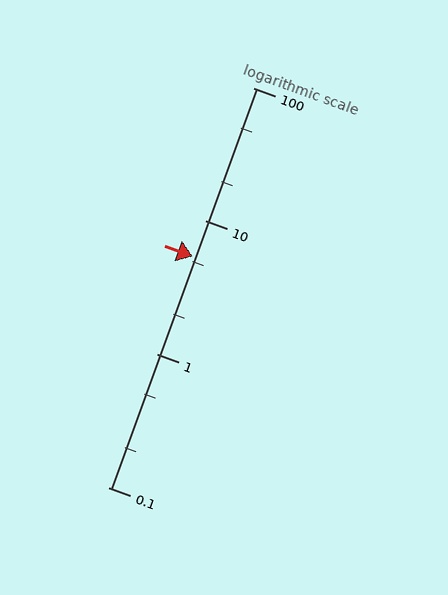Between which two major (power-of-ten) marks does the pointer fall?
The pointer is between 1 and 10.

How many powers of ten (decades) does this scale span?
The scale spans 3 decades, from 0.1 to 100.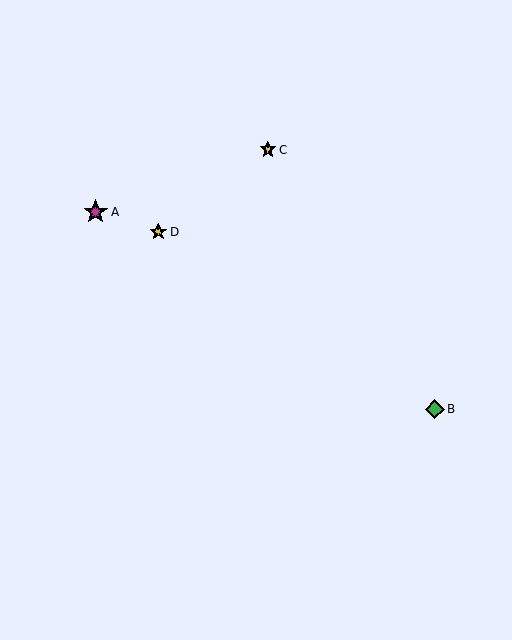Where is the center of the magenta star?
The center of the magenta star is at (96, 212).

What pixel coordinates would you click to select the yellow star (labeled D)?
Click at (158, 232) to select the yellow star D.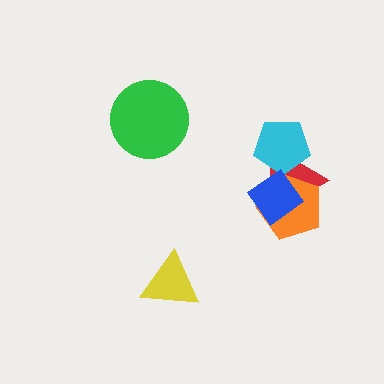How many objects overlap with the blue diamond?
3 objects overlap with the blue diamond.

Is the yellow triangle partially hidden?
No, no other shape covers it.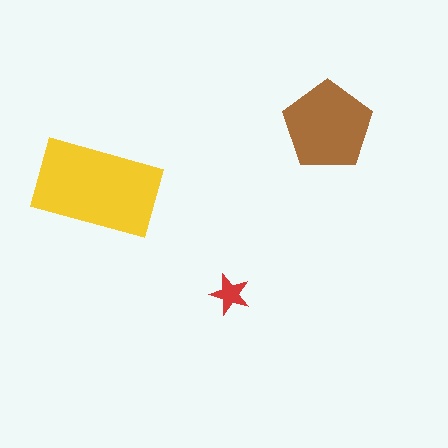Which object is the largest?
The yellow rectangle.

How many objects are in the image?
There are 3 objects in the image.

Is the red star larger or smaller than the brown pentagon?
Smaller.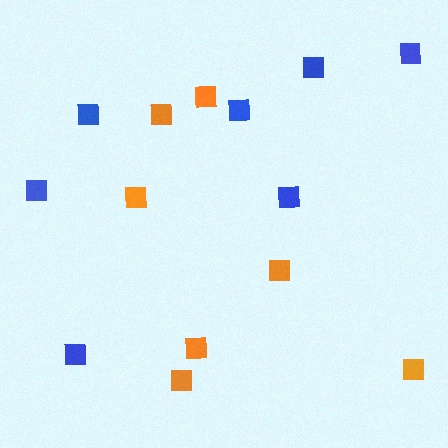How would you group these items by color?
There are 2 groups: one group of orange squares (7) and one group of blue squares (7).